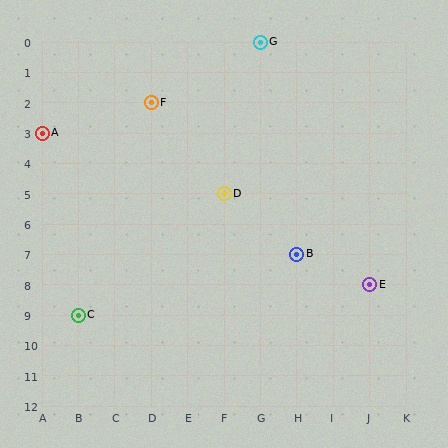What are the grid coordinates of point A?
Point A is at grid coordinates (A, 3).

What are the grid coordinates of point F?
Point F is at grid coordinates (D, 2).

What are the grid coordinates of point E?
Point E is at grid coordinates (J, 8).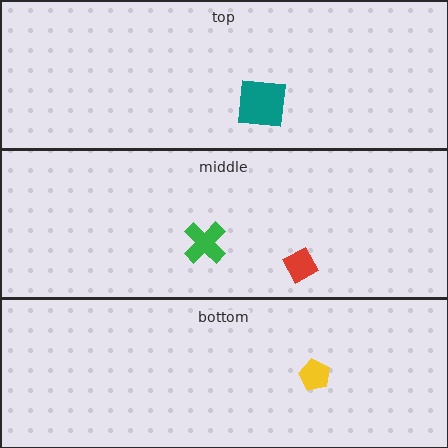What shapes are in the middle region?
The green cross, the red diamond.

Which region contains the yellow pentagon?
The bottom region.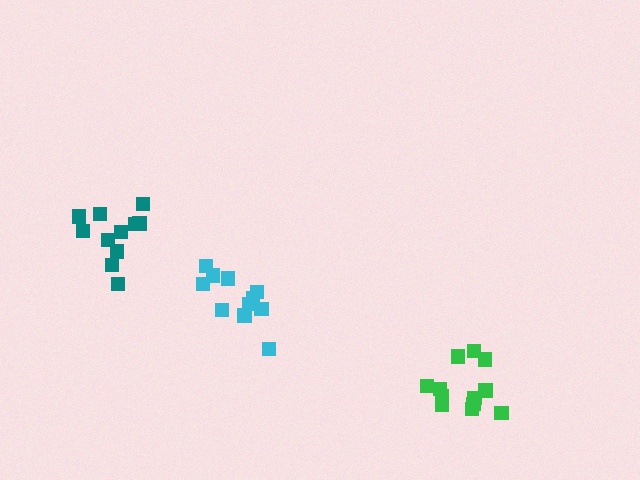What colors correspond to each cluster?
The clusters are colored: cyan, teal, green.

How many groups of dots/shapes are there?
There are 3 groups.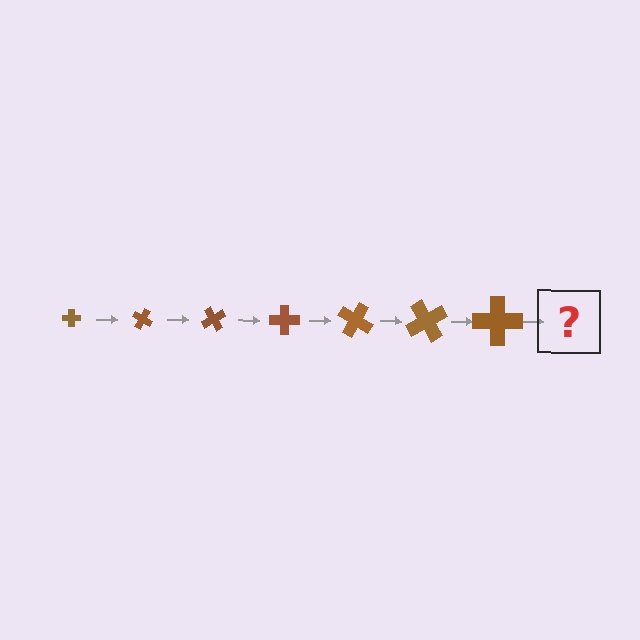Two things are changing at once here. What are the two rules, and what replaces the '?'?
The two rules are that the cross grows larger each step and it rotates 30 degrees each step. The '?' should be a cross, larger than the previous one and rotated 210 degrees from the start.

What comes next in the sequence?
The next element should be a cross, larger than the previous one and rotated 210 degrees from the start.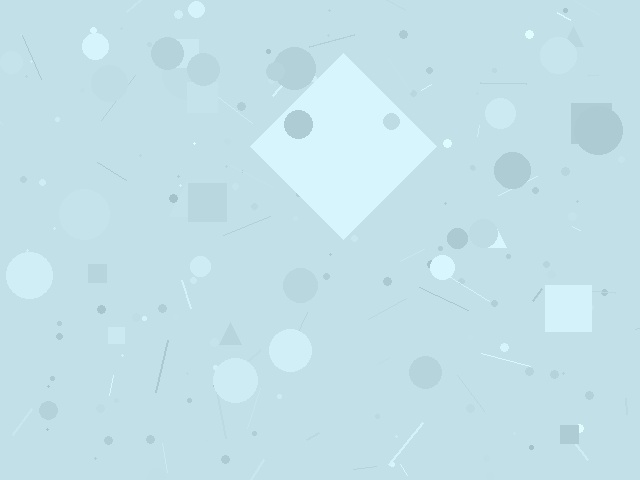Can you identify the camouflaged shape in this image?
The camouflaged shape is a diamond.